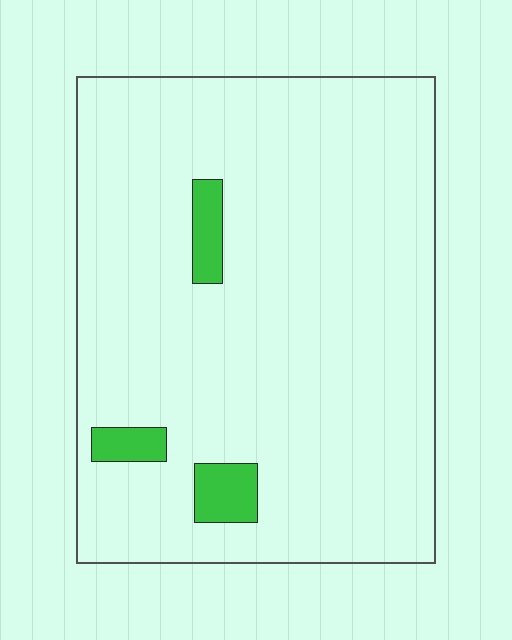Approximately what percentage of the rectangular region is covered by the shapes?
Approximately 5%.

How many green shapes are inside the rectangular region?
3.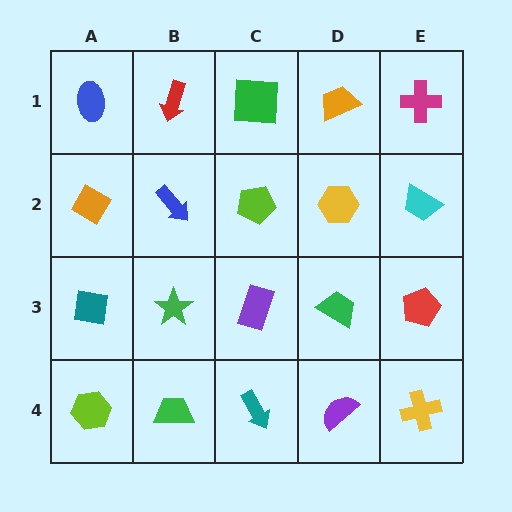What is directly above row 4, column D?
A green trapezoid.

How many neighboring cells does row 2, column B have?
4.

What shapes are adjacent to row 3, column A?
An orange diamond (row 2, column A), a lime hexagon (row 4, column A), a green star (row 3, column B).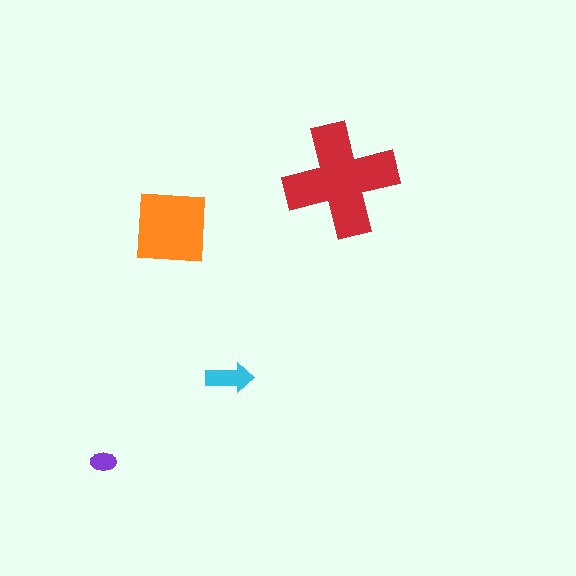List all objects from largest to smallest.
The red cross, the orange square, the cyan arrow, the purple ellipse.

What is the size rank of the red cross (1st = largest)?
1st.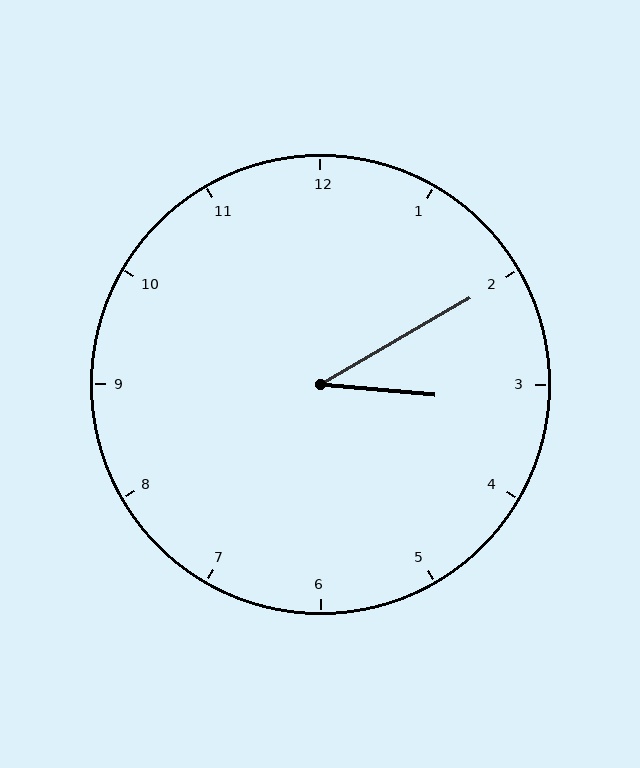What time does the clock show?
3:10.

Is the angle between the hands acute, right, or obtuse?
It is acute.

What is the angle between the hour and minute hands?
Approximately 35 degrees.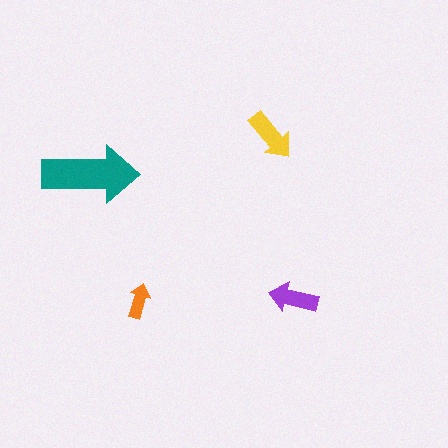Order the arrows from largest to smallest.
the teal one, the yellow one, the purple one, the orange one.